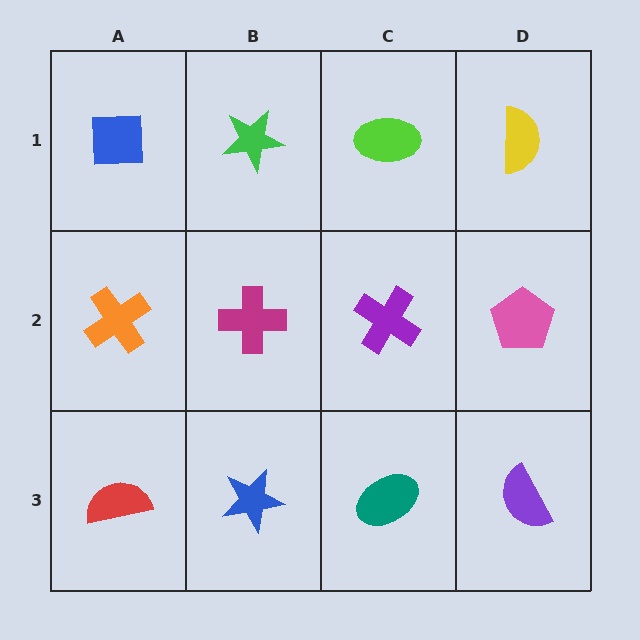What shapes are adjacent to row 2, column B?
A green star (row 1, column B), a blue star (row 3, column B), an orange cross (row 2, column A), a purple cross (row 2, column C).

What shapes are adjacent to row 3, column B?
A magenta cross (row 2, column B), a red semicircle (row 3, column A), a teal ellipse (row 3, column C).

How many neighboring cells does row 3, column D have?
2.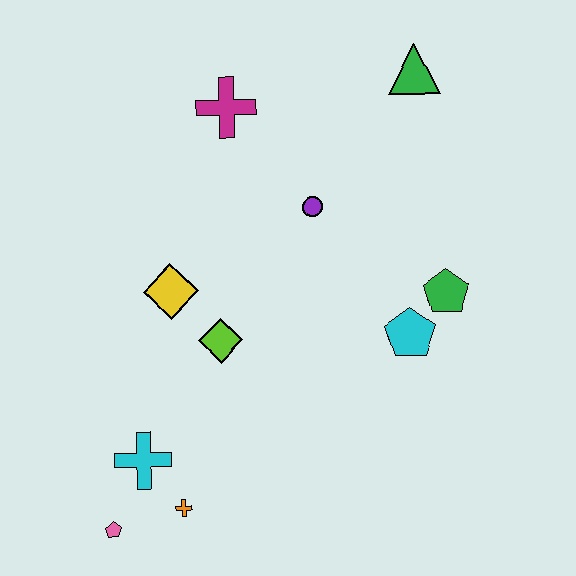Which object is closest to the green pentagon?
The cyan pentagon is closest to the green pentagon.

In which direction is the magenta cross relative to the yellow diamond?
The magenta cross is above the yellow diamond.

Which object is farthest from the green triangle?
The pink pentagon is farthest from the green triangle.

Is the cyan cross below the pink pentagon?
No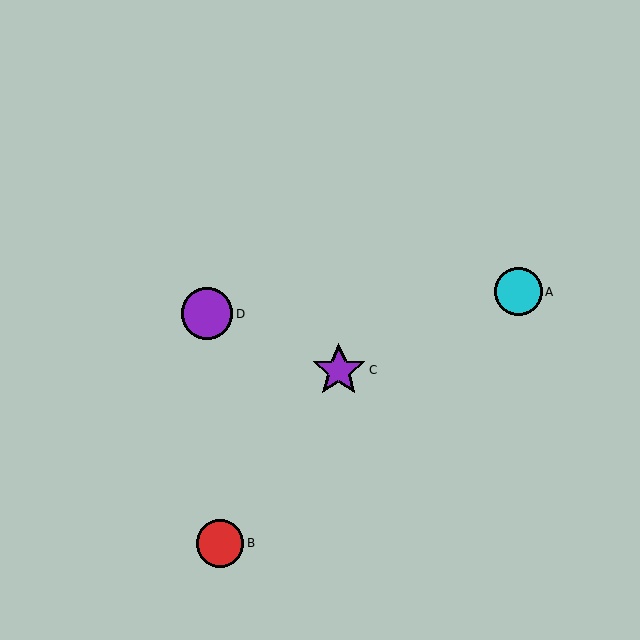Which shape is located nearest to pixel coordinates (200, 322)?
The purple circle (labeled D) at (207, 314) is nearest to that location.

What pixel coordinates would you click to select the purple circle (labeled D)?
Click at (207, 314) to select the purple circle D.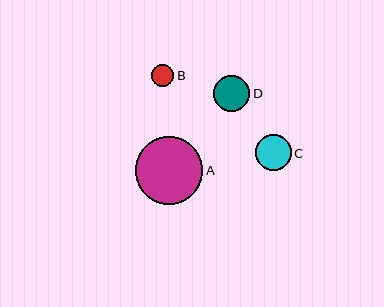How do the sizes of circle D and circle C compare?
Circle D and circle C are approximately the same size.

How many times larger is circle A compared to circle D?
Circle A is approximately 1.9 times the size of circle D.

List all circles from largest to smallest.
From largest to smallest: A, D, C, B.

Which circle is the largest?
Circle A is the largest with a size of approximately 68 pixels.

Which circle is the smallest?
Circle B is the smallest with a size of approximately 22 pixels.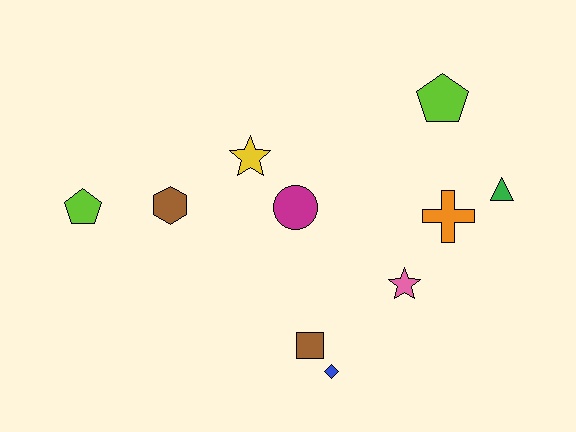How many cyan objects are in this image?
There are no cyan objects.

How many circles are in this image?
There is 1 circle.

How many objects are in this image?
There are 10 objects.